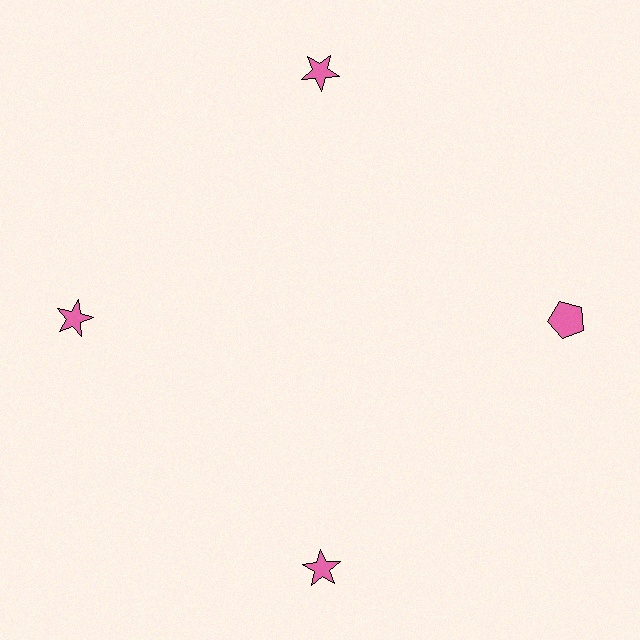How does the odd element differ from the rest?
It has a different shape: pentagon instead of star.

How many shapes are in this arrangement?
There are 4 shapes arranged in a ring pattern.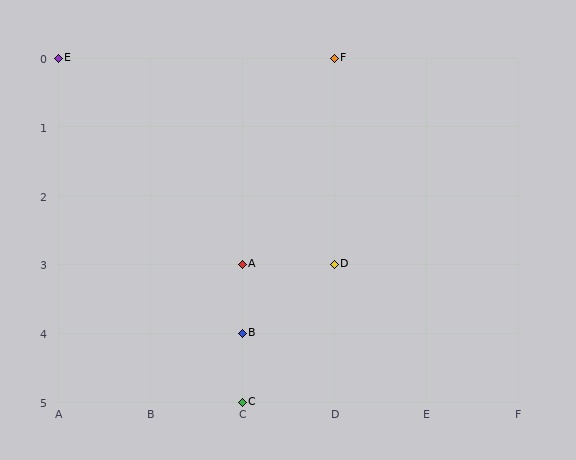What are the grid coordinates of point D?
Point D is at grid coordinates (D, 3).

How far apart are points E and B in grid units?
Points E and B are 2 columns and 4 rows apart (about 4.5 grid units diagonally).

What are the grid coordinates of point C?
Point C is at grid coordinates (C, 5).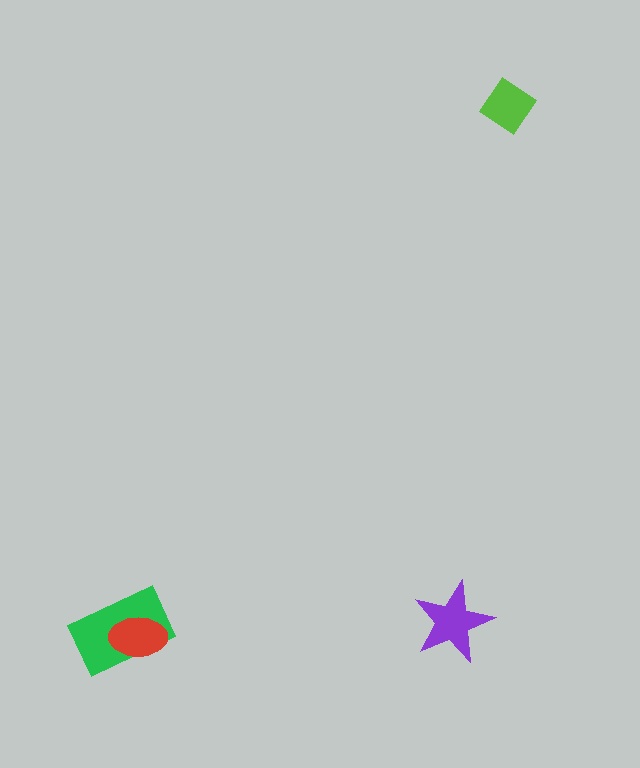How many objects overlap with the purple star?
0 objects overlap with the purple star.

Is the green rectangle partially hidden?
Yes, it is partially covered by another shape.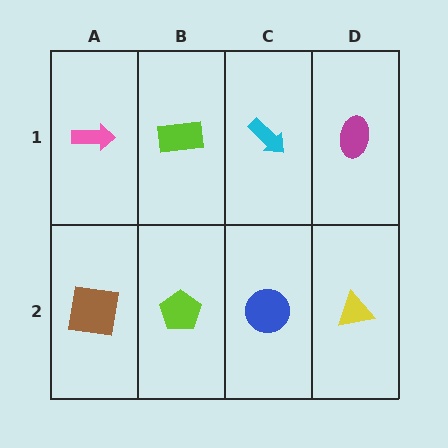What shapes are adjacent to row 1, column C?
A blue circle (row 2, column C), a lime rectangle (row 1, column B), a magenta ellipse (row 1, column D).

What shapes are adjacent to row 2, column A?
A pink arrow (row 1, column A), a lime pentagon (row 2, column B).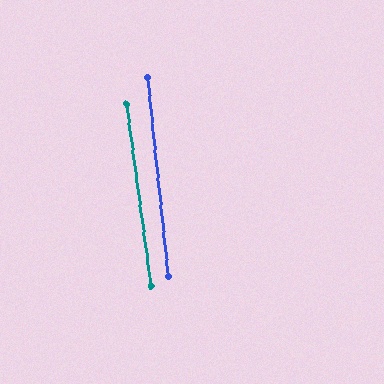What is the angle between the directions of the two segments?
Approximately 2 degrees.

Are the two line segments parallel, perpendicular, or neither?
Parallel — their directions differ by only 1.6°.